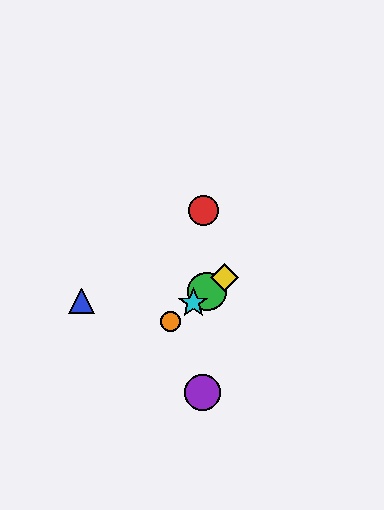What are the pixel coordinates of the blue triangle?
The blue triangle is at (81, 301).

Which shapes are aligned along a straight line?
The green circle, the yellow diamond, the orange circle, the cyan star are aligned along a straight line.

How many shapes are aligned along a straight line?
4 shapes (the green circle, the yellow diamond, the orange circle, the cyan star) are aligned along a straight line.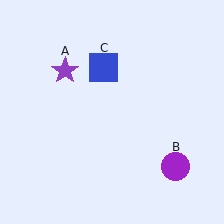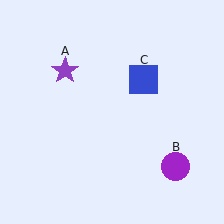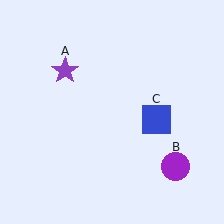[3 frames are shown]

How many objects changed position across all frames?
1 object changed position: blue square (object C).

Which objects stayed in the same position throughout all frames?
Purple star (object A) and purple circle (object B) remained stationary.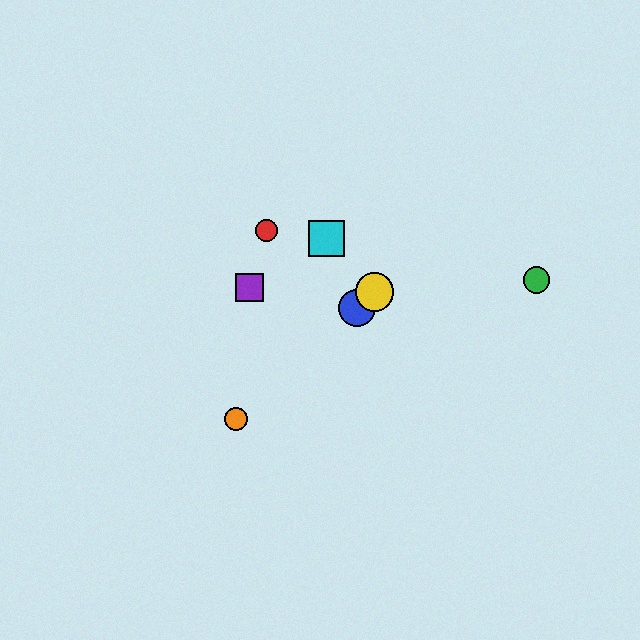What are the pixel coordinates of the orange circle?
The orange circle is at (236, 419).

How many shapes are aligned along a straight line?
3 shapes (the blue circle, the yellow circle, the orange circle) are aligned along a straight line.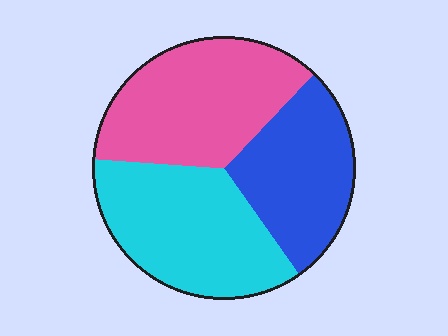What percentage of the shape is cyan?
Cyan takes up about three eighths (3/8) of the shape.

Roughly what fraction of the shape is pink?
Pink covers roughly 35% of the shape.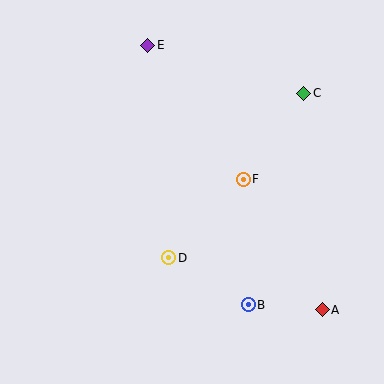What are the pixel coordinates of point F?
Point F is at (243, 179).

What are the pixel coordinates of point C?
Point C is at (304, 93).